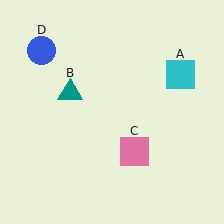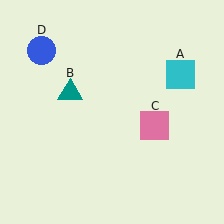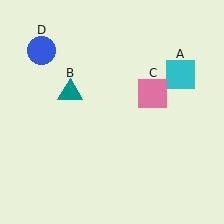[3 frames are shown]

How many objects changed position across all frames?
1 object changed position: pink square (object C).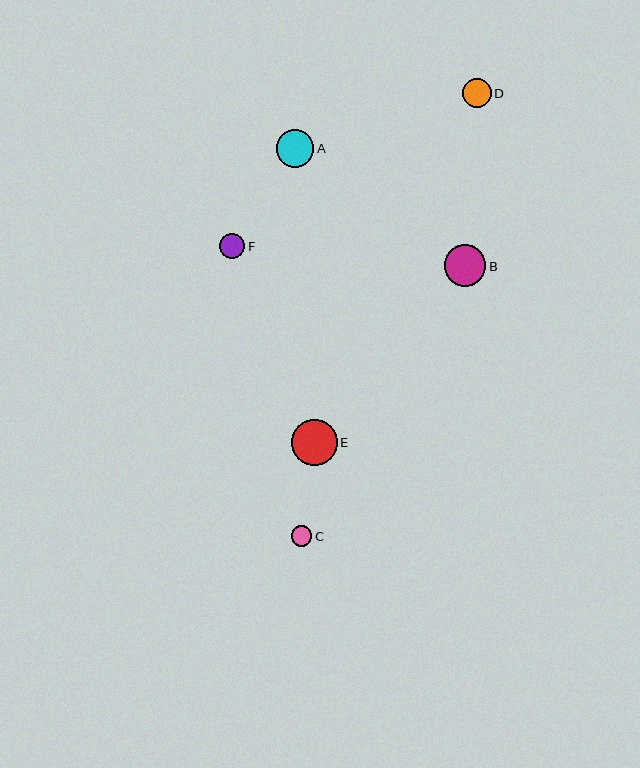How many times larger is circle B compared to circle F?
Circle B is approximately 1.7 times the size of circle F.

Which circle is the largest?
Circle E is the largest with a size of approximately 46 pixels.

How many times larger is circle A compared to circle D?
Circle A is approximately 1.3 times the size of circle D.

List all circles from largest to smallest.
From largest to smallest: E, B, A, D, F, C.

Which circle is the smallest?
Circle C is the smallest with a size of approximately 21 pixels.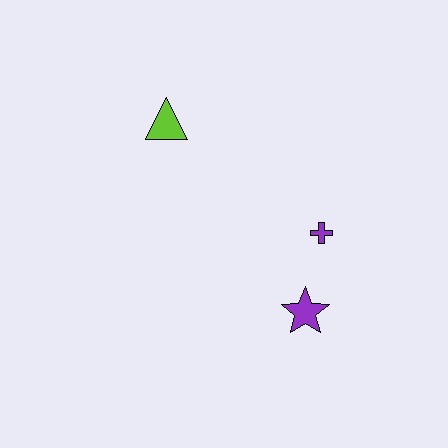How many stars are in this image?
There is 1 star.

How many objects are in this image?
There are 3 objects.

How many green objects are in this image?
There are no green objects.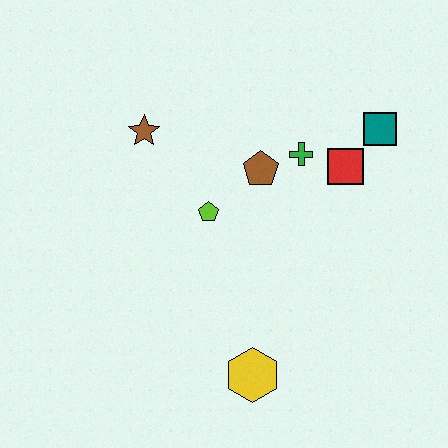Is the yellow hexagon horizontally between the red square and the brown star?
Yes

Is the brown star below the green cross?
No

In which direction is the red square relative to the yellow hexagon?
The red square is above the yellow hexagon.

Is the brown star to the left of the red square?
Yes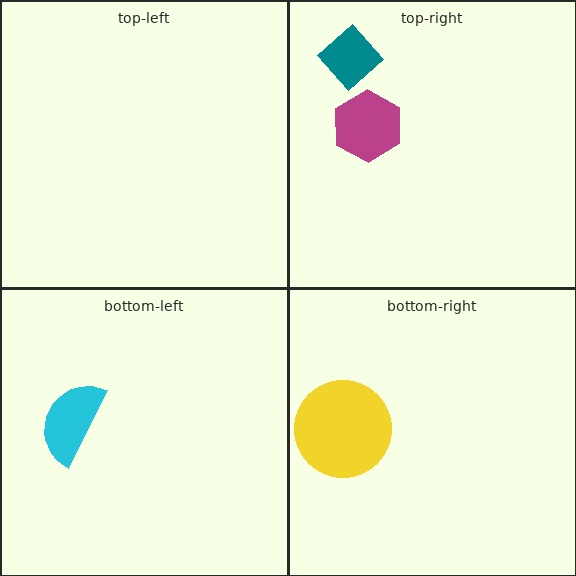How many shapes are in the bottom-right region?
1.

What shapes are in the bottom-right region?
The yellow circle.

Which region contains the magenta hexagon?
The top-right region.